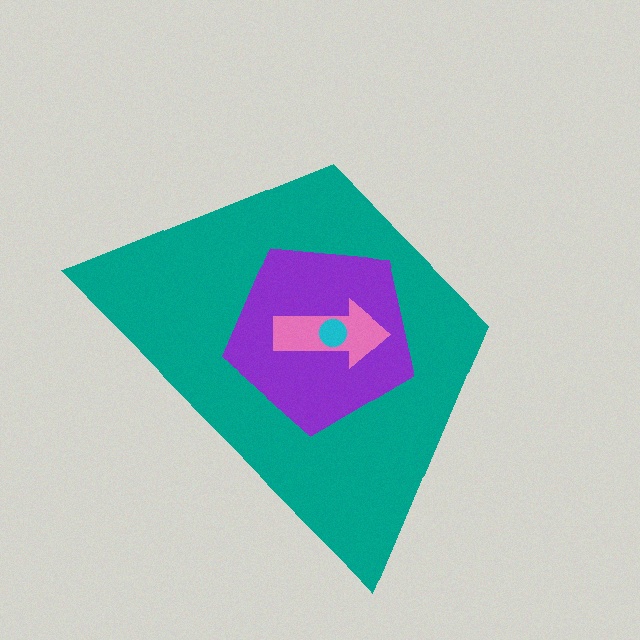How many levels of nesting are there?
4.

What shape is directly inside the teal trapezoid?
The purple pentagon.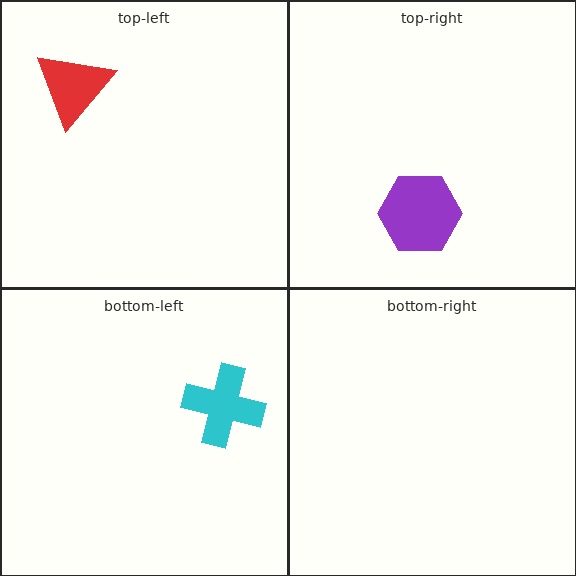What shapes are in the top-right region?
The purple hexagon.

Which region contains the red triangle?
The top-left region.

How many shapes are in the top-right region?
1.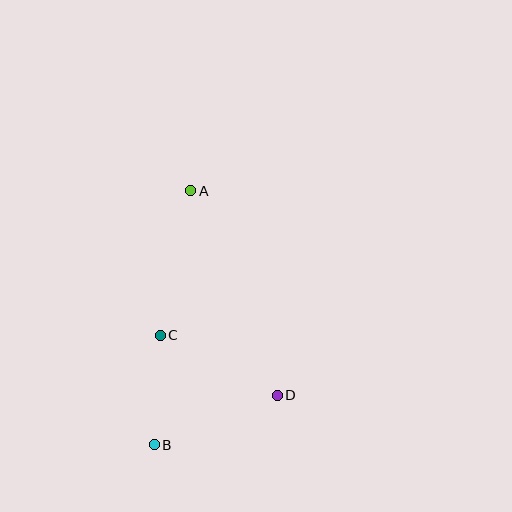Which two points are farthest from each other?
Points A and B are farthest from each other.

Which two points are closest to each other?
Points B and C are closest to each other.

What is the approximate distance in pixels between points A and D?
The distance between A and D is approximately 222 pixels.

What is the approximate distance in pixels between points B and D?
The distance between B and D is approximately 133 pixels.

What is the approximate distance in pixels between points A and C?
The distance between A and C is approximately 148 pixels.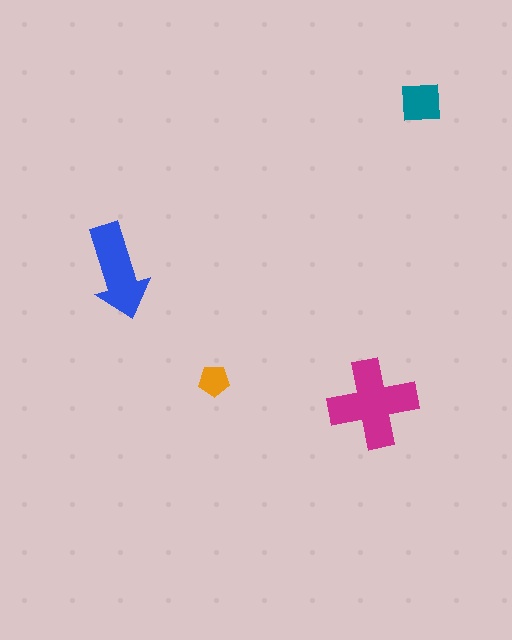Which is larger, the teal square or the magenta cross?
The magenta cross.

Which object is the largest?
The magenta cross.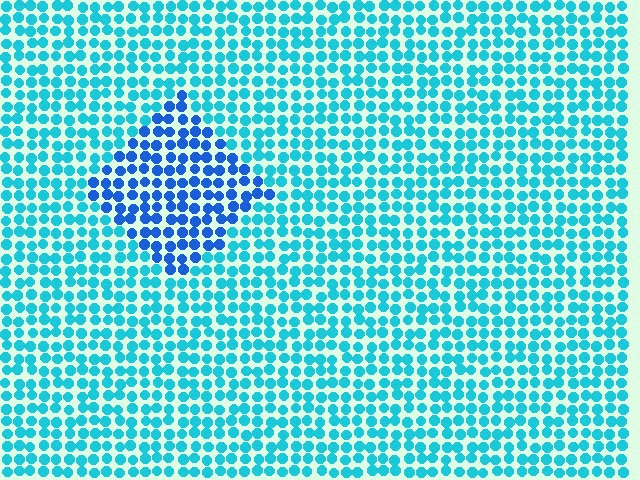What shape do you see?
I see a diamond.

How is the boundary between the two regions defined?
The boundary is defined purely by a slight shift in hue (about 34 degrees). Spacing, size, and orientation are identical on both sides.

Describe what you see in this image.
The image is filled with small cyan elements in a uniform arrangement. A diamond-shaped region is visible where the elements are tinted to a slightly different hue, forming a subtle color boundary.